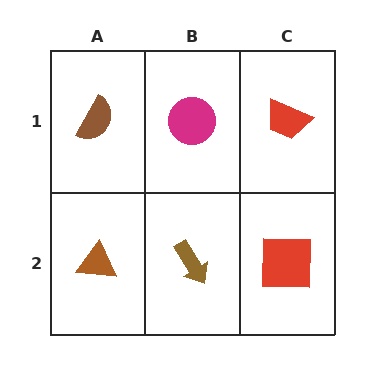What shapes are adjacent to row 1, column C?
A red square (row 2, column C), a magenta circle (row 1, column B).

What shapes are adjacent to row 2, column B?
A magenta circle (row 1, column B), a brown triangle (row 2, column A), a red square (row 2, column C).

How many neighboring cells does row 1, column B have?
3.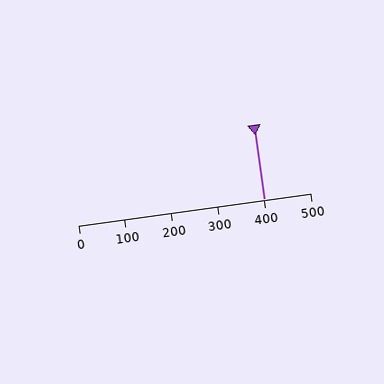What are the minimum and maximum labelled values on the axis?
The axis runs from 0 to 500.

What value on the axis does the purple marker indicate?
The marker indicates approximately 400.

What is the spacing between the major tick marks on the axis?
The major ticks are spaced 100 apart.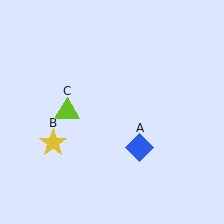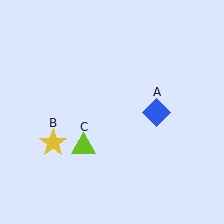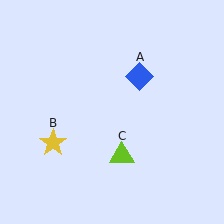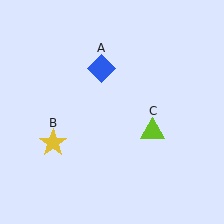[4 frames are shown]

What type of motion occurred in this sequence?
The blue diamond (object A), lime triangle (object C) rotated counterclockwise around the center of the scene.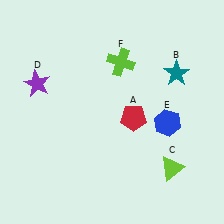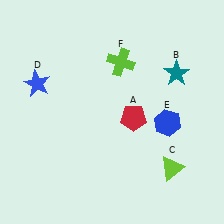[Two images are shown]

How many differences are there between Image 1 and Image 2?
There is 1 difference between the two images.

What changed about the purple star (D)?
In Image 1, D is purple. In Image 2, it changed to blue.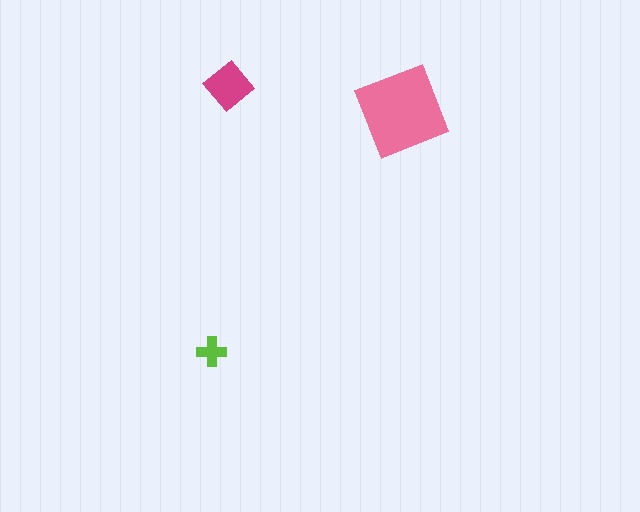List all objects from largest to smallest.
The pink diamond, the magenta diamond, the lime cross.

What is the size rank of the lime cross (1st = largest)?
3rd.